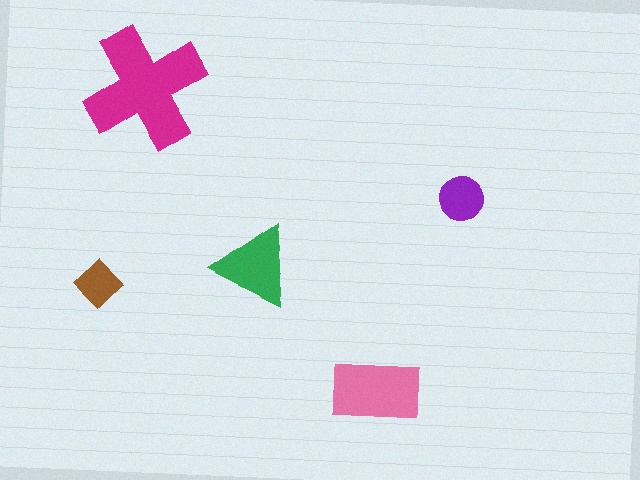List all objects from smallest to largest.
The brown diamond, the purple circle, the green triangle, the pink rectangle, the magenta cross.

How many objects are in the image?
There are 5 objects in the image.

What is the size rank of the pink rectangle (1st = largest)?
2nd.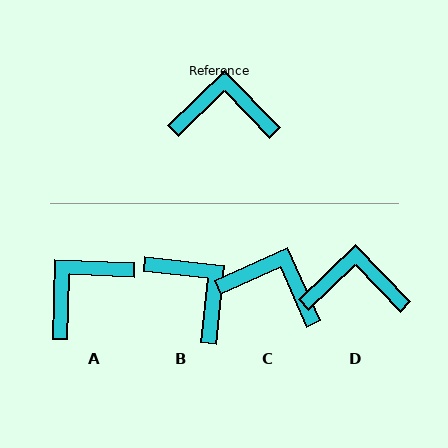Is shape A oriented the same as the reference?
No, it is off by about 44 degrees.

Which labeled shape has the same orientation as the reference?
D.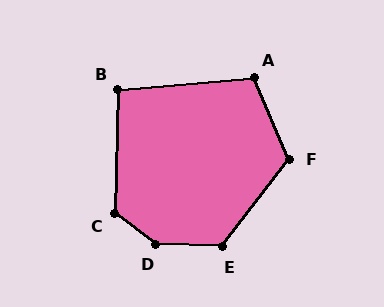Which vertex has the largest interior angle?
D, at approximately 145 degrees.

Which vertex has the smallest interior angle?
B, at approximately 96 degrees.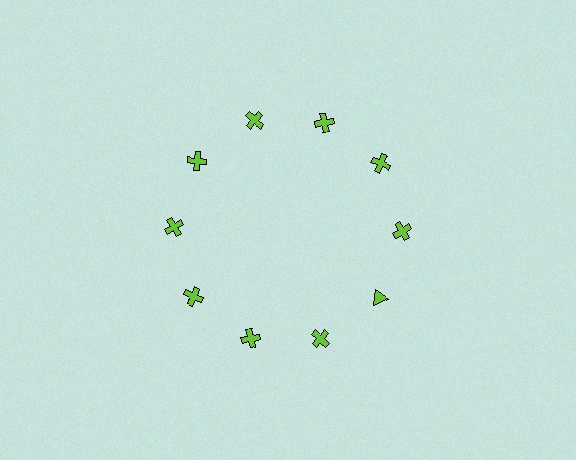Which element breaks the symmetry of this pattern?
The lime triangle at roughly the 4 o'clock position breaks the symmetry. All other shapes are lime crosses.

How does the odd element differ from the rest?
It has a different shape: triangle instead of cross.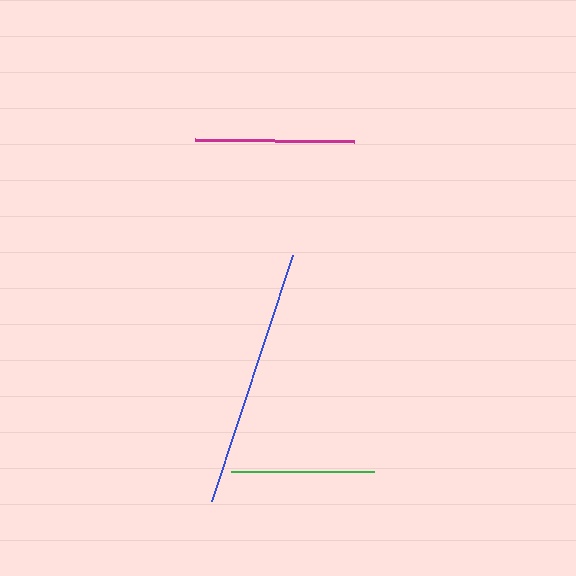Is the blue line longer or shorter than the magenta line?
The blue line is longer than the magenta line.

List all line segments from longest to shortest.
From longest to shortest: blue, magenta, green.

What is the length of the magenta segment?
The magenta segment is approximately 159 pixels long.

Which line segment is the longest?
The blue line is the longest at approximately 259 pixels.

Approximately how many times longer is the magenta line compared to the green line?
The magenta line is approximately 1.1 times the length of the green line.